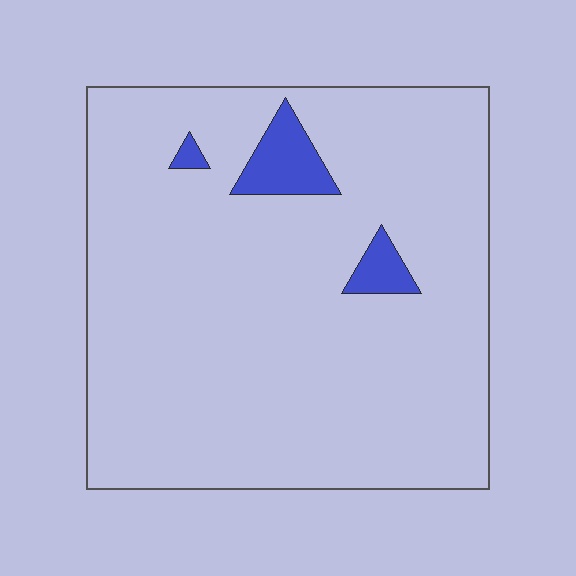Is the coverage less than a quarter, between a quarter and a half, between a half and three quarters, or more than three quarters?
Less than a quarter.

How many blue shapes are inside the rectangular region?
3.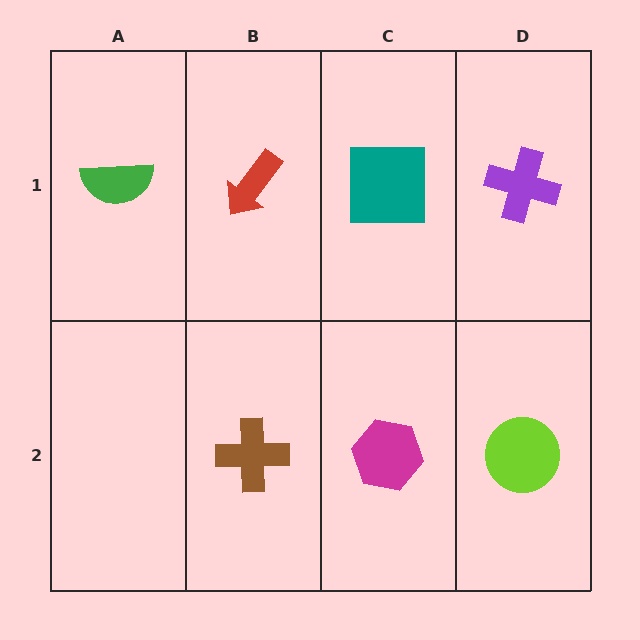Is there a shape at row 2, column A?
No, that cell is empty.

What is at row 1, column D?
A purple cross.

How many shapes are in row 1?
4 shapes.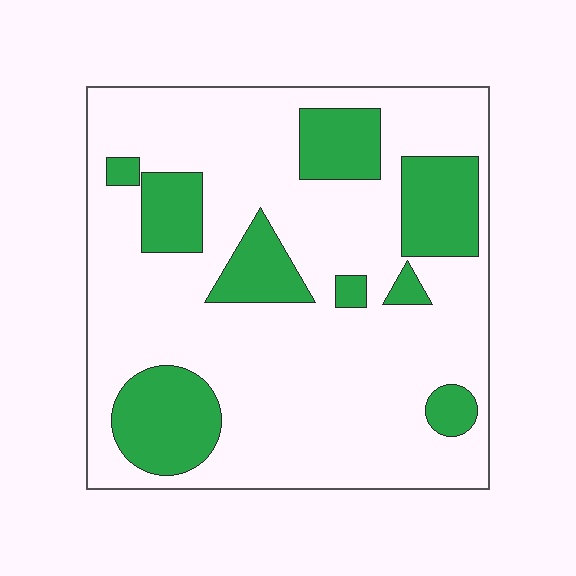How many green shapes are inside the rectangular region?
9.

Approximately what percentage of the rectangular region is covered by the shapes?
Approximately 25%.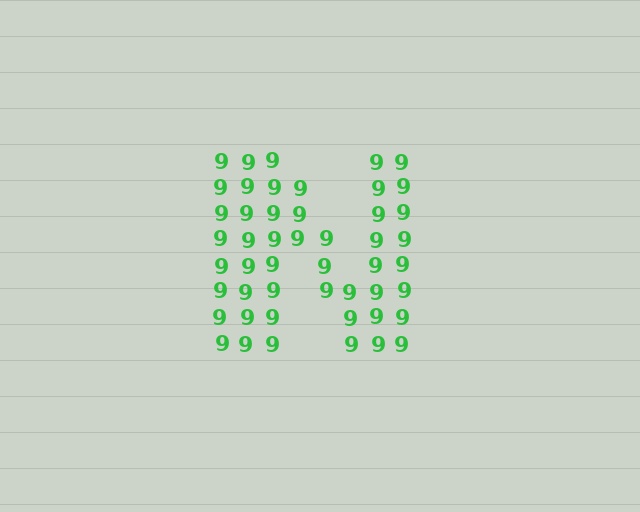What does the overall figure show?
The overall figure shows the letter N.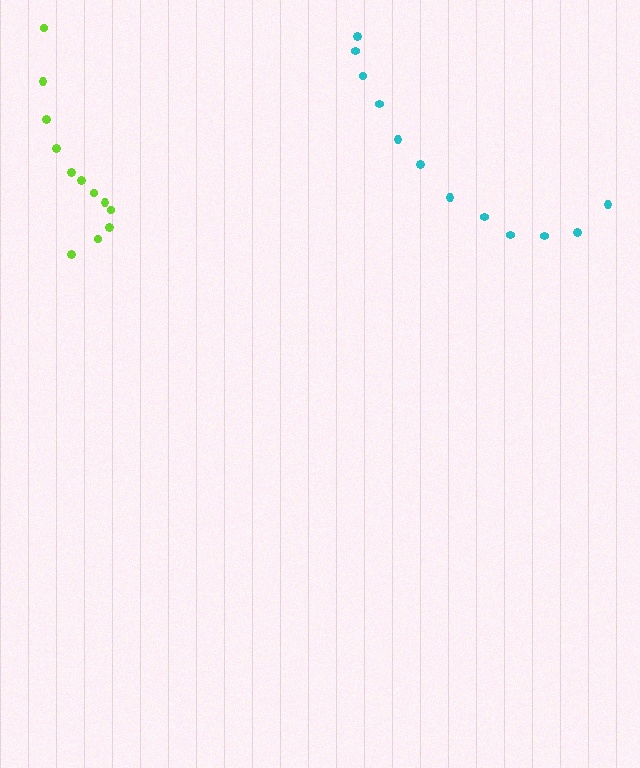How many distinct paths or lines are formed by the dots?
There are 2 distinct paths.